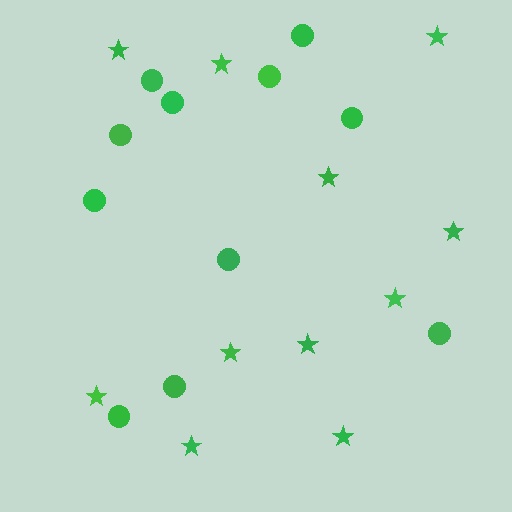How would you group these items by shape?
There are 2 groups: one group of circles (11) and one group of stars (11).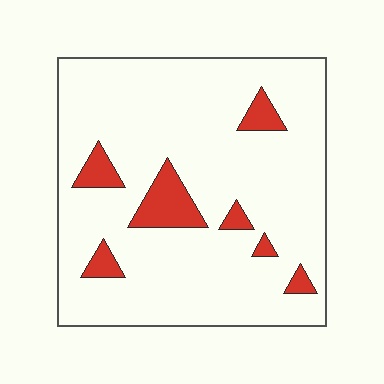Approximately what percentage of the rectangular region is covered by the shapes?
Approximately 10%.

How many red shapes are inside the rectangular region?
7.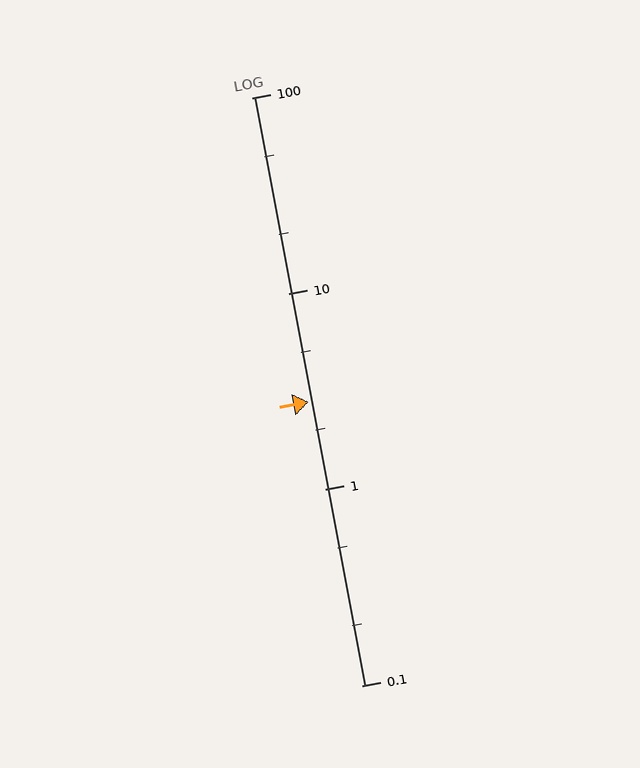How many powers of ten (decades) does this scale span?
The scale spans 3 decades, from 0.1 to 100.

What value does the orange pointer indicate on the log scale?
The pointer indicates approximately 2.8.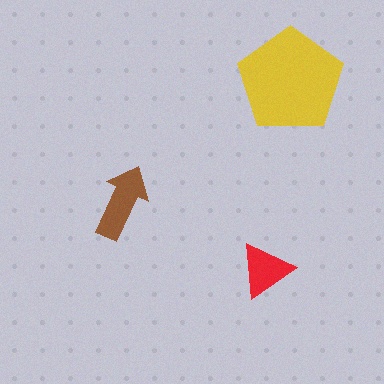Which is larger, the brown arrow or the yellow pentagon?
The yellow pentagon.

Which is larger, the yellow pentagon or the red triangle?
The yellow pentagon.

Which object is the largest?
The yellow pentagon.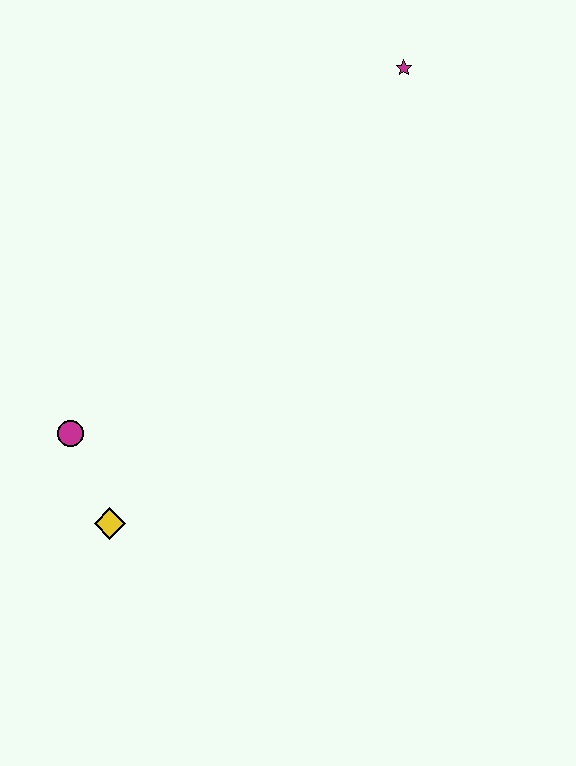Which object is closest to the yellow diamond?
The magenta circle is closest to the yellow diamond.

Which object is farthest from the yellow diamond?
The magenta star is farthest from the yellow diamond.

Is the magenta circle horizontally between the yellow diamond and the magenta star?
No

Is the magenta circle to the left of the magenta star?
Yes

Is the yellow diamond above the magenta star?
No